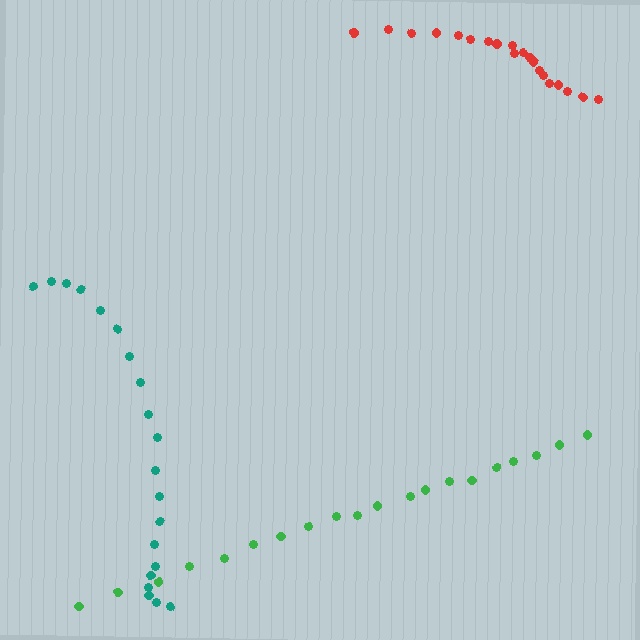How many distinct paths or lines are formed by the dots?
There are 3 distinct paths.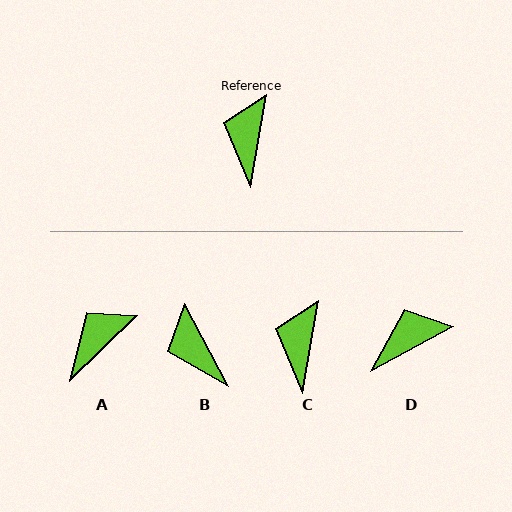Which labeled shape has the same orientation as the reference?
C.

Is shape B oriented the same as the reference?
No, it is off by about 38 degrees.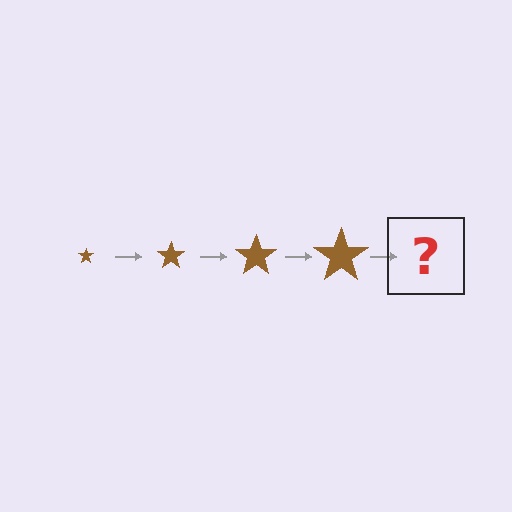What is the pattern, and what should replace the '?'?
The pattern is that the star gets progressively larger each step. The '?' should be a brown star, larger than the previous one.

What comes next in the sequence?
The next element should be a brown star, larger than the previous one.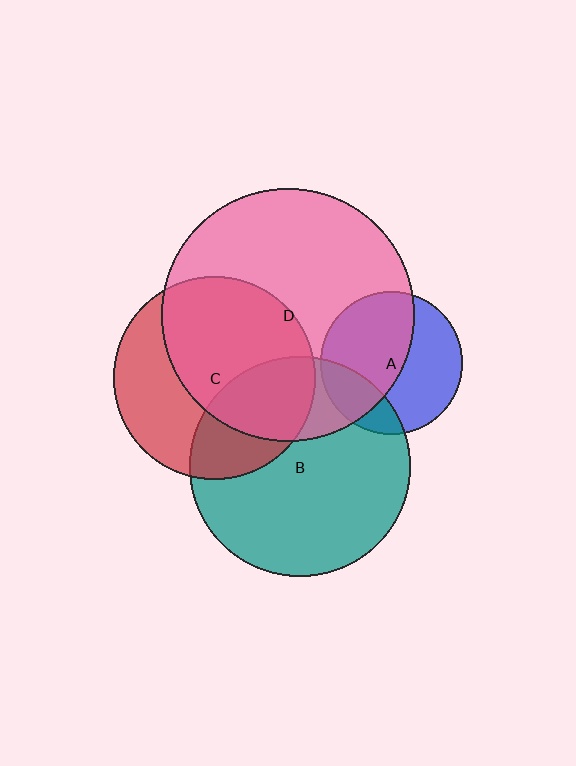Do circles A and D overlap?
Yes.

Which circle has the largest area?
Circle D (pink).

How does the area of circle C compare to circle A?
Approximately 2.0 times.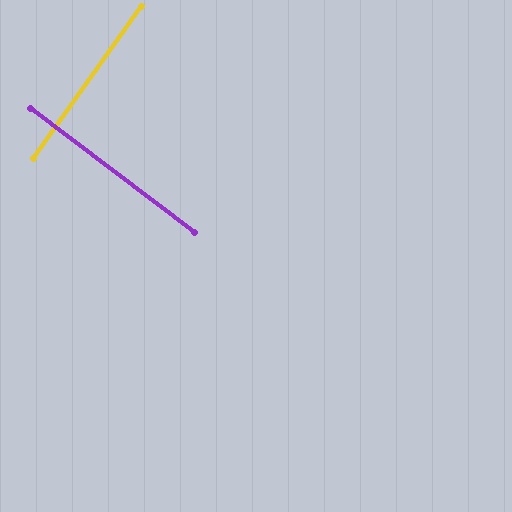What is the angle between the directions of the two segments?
Approximately 88 degrees.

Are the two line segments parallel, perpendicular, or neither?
Perpendicular — they meet at approximately 88°.